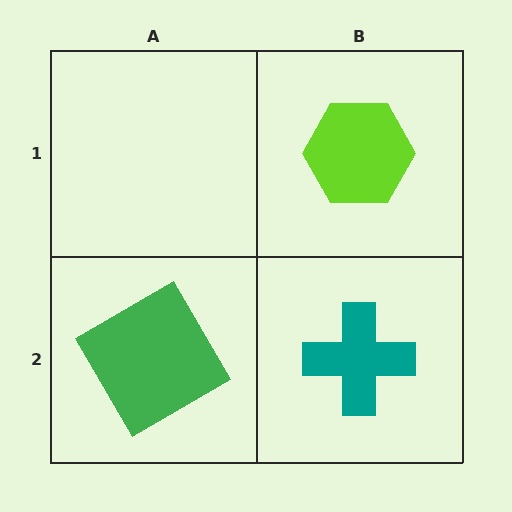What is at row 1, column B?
A lime hexagon.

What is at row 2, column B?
A teal cross.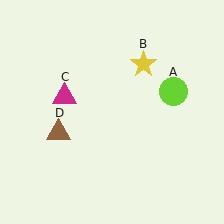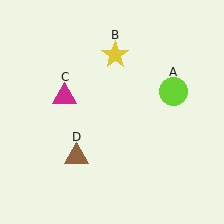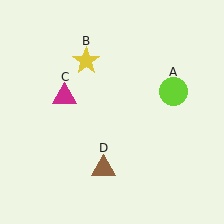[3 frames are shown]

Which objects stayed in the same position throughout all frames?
Lime circle (object A) and magenta triangle (object C) remained stationary.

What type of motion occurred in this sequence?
The yellow star (object B), brown triangle (object D) rotated counterclockwise around the center of the scene.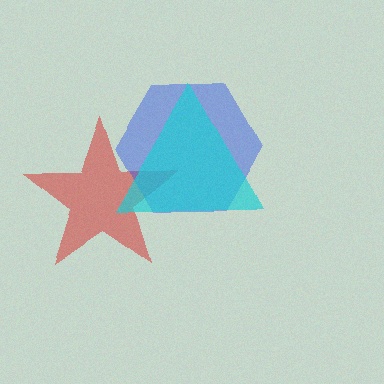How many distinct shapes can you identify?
There are 3 distinct shapes: a red star, a blue hexagon, a cyan triangle.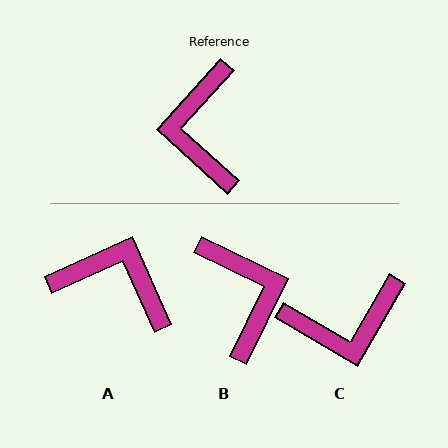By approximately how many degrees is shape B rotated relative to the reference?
Approximately 164 degrees clockwise.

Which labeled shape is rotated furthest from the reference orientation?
B, about 164 degrees away.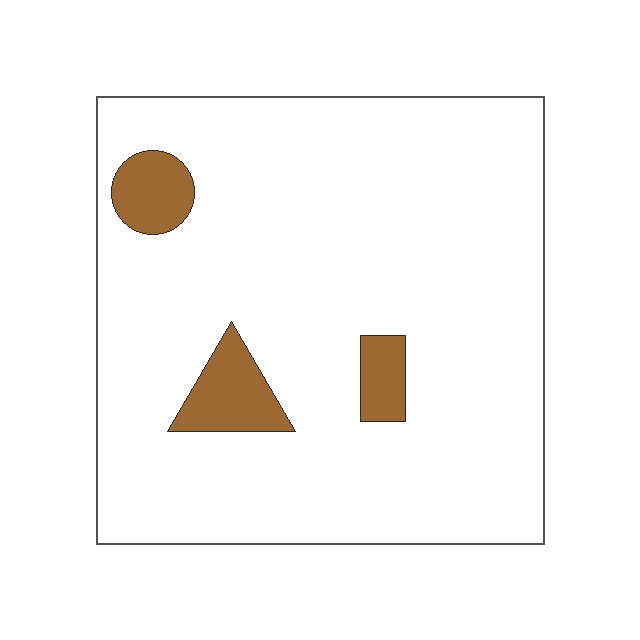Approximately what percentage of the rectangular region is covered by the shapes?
Approximately 10%.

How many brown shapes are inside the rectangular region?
3.